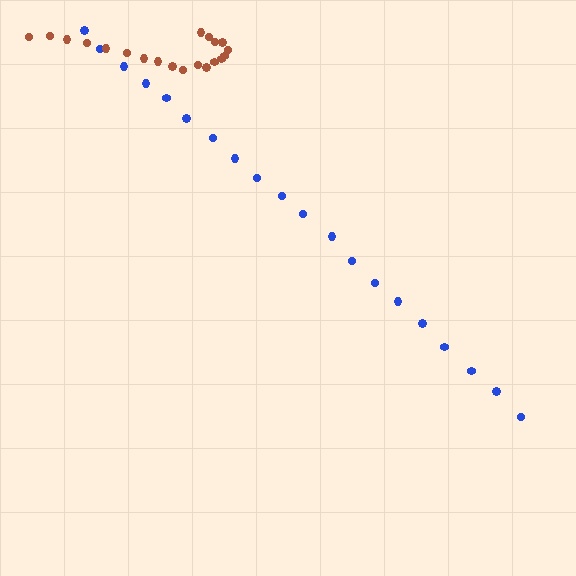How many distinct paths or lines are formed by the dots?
There are 2 distinct paths.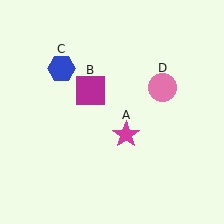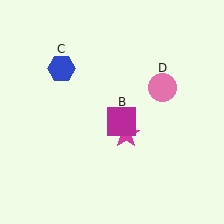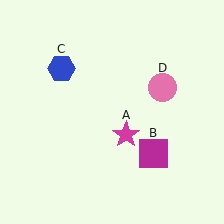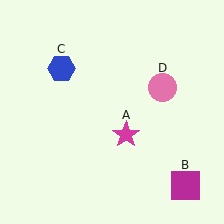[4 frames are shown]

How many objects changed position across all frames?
1 object changed position: magenta square (object B).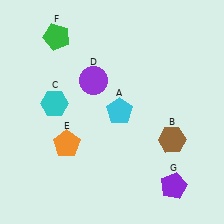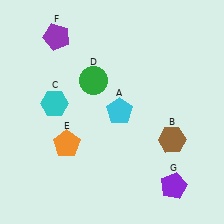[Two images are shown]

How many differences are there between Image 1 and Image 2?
There are 2 differences between the two images.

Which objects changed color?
D changed from purple to green. F changed from green to purple.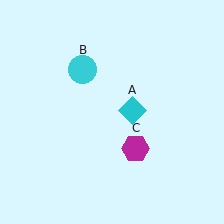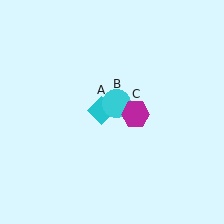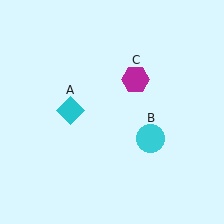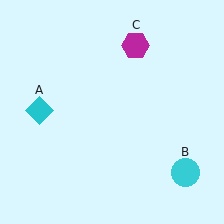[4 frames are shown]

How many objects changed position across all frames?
3 objects changed position: cyan diamond (object A), cyan circle (object B), magenta hexagon (object C).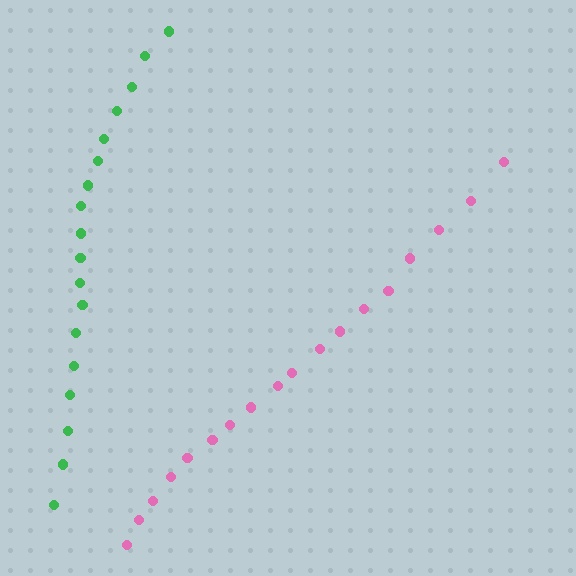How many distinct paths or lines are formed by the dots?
There are 2 distinct paths.